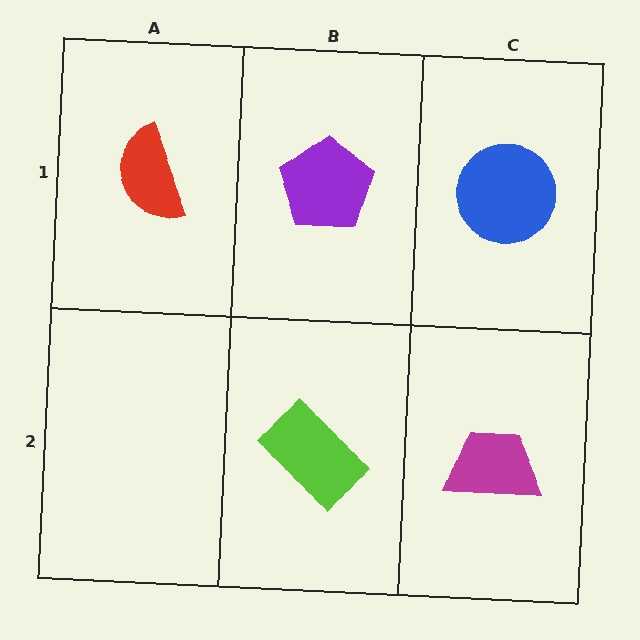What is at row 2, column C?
A magenta trapezoid.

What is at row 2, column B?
A lime rectangle.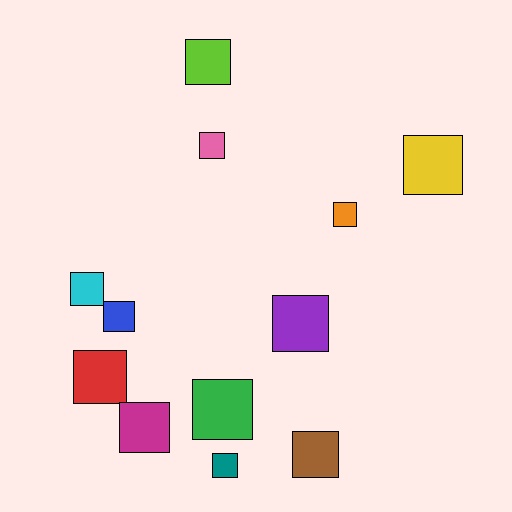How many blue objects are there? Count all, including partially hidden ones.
There is 1 blue object.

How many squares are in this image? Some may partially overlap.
There are 12 squares.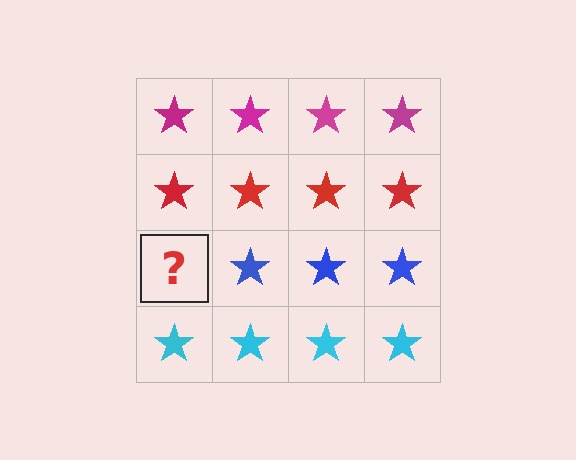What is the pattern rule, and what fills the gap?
The rule is that each row has a consistent color. The gap should be filled with a blue star.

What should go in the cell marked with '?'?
The missing cell should contain a blue star.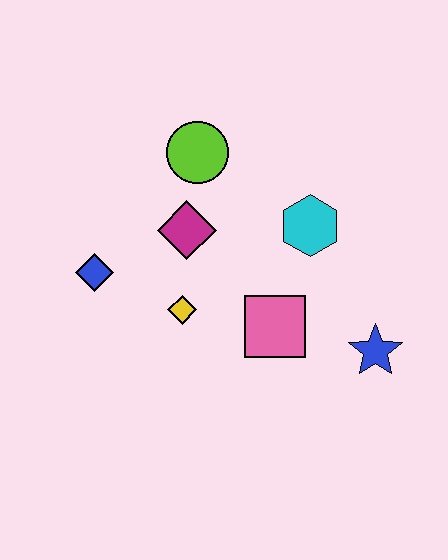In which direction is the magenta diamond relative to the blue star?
The magenta diamond is to the left of the blue star.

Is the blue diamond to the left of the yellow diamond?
Yes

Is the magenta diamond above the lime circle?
No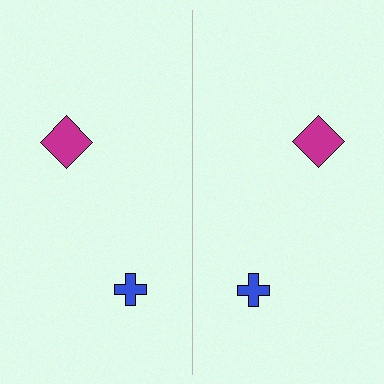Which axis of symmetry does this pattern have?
The pattern has a vertical axis of symmetry running through the center of the image.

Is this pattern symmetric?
Yes, this pattern has bilateral (reflection) symmetry.